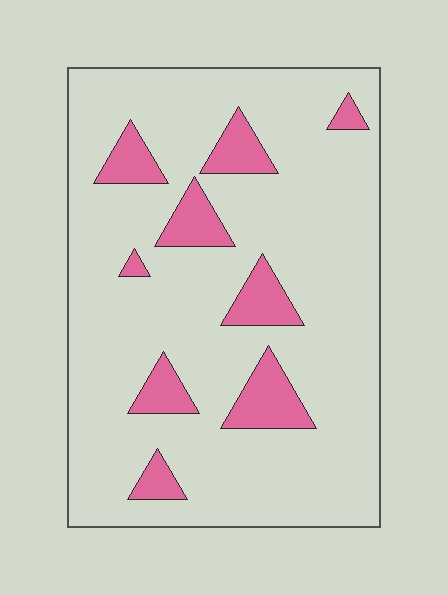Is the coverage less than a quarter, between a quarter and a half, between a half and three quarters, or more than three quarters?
Less than a quarter.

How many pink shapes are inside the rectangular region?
9.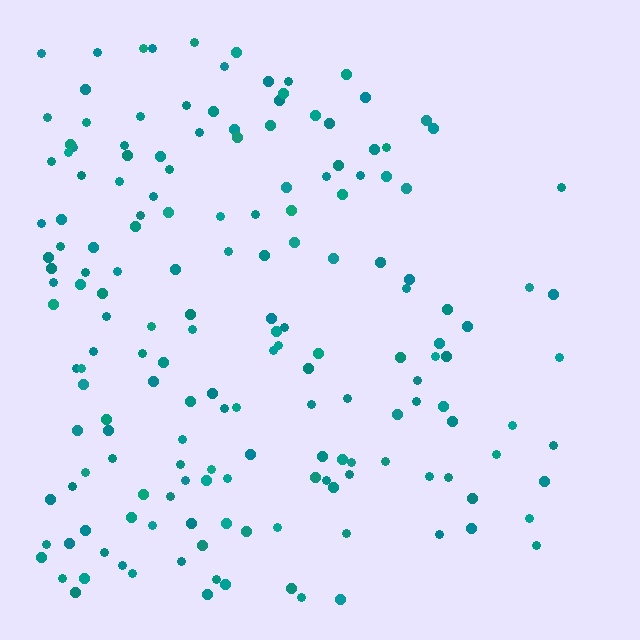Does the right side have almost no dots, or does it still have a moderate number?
Still a moderate number, just noticeably fewer than the left.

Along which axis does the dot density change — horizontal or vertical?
Horizontal.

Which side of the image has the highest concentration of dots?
The left.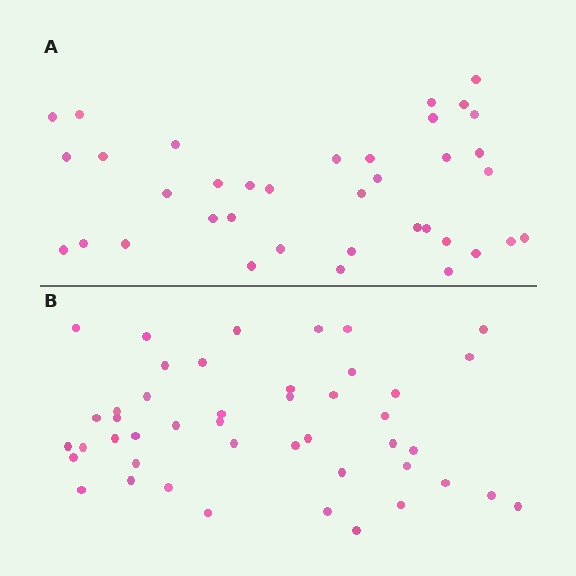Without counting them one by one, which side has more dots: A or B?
Region B (the bottom region) has more dots.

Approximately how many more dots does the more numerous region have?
Region B has roughly 8 or so more dots than region A.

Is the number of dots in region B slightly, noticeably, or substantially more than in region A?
Region B has only slightly more — the two regions are fairly close. The ratio is roughly 1.2 to 1.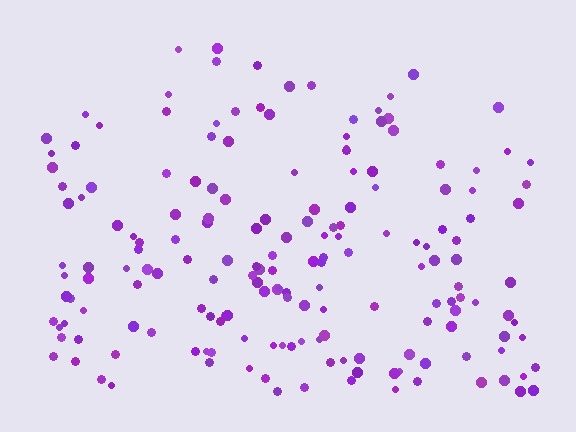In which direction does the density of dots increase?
From top to bottom, with the bottom side densest.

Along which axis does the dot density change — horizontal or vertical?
Vertical.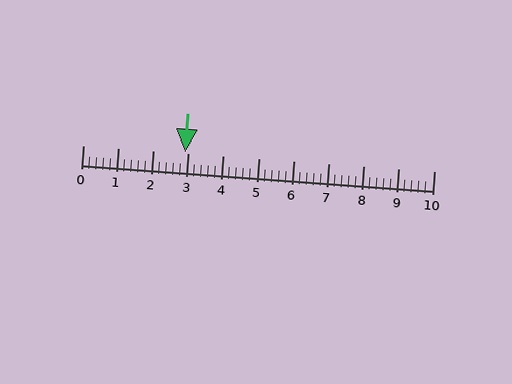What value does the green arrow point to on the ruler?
The green arrow points to approximately 2.9.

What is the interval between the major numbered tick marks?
The major tick marks are spaced 1 units apart.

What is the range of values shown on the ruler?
The ruler shows values from 0 to 10.